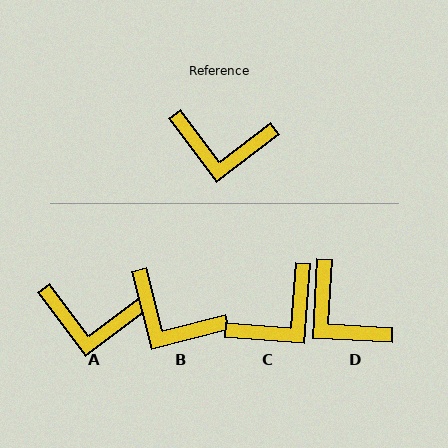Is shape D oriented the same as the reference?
No, it is off by about 41 degrees.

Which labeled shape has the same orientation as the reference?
A.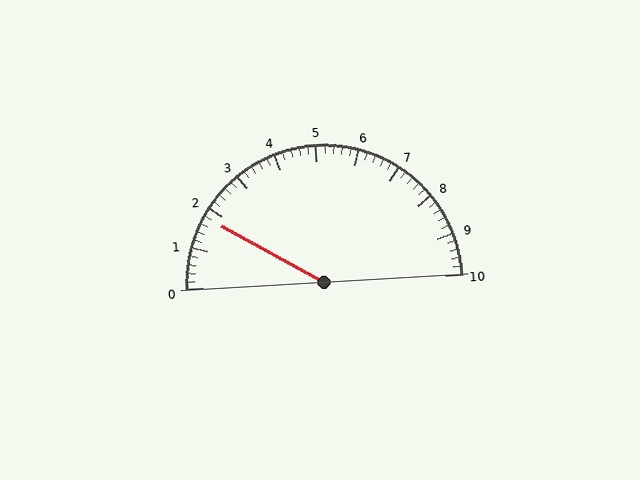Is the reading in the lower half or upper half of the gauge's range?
The reading is in the lower half of the range (0 to 10).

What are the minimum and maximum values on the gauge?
The gauge ranges from 0 to 10.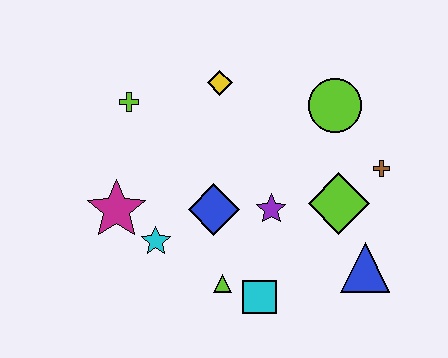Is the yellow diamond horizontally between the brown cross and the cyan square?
No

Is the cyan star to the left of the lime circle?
Yes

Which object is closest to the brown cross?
The lime diamond is closest to the brown cross.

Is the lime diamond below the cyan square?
No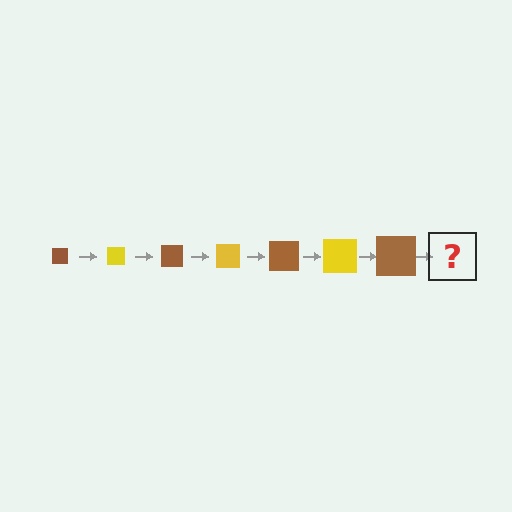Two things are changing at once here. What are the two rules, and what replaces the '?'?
The two rules are that the square grows larger each step and the color cycles through brown and yellow. The '?' should be a yellow square, larger than the previous one.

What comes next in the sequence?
The next element should be a yellow square, larger than the previous one.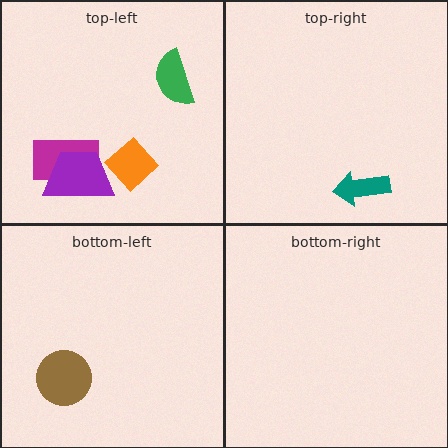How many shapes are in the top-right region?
1.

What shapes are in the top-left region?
The magenta rectangle, the orange diamond, the purple trapezoid, the green semicircle.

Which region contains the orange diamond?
The top-left region.